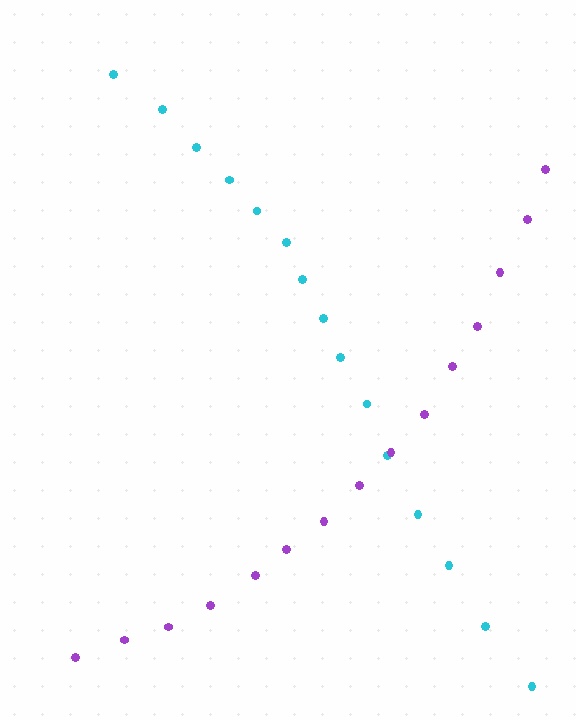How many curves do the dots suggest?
There are 2 distinct paths.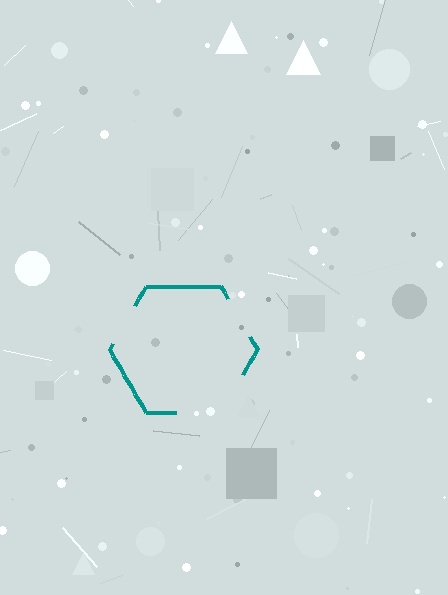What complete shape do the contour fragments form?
The contour fragments form a hexagon.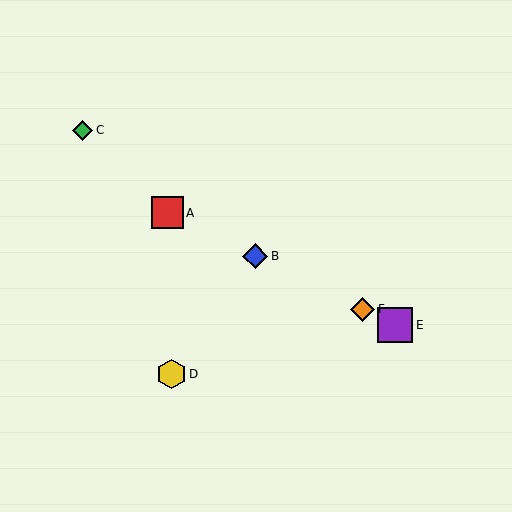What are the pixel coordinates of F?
Object F is at (363, 309).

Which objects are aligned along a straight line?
Objects A, B, E, F are aligned along a straight line.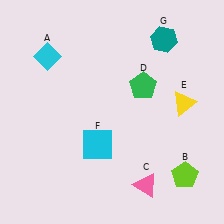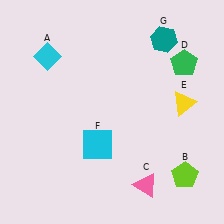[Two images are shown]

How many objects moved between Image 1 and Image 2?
1 object moved between the two images.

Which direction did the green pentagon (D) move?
The green pentagon (D) moved right.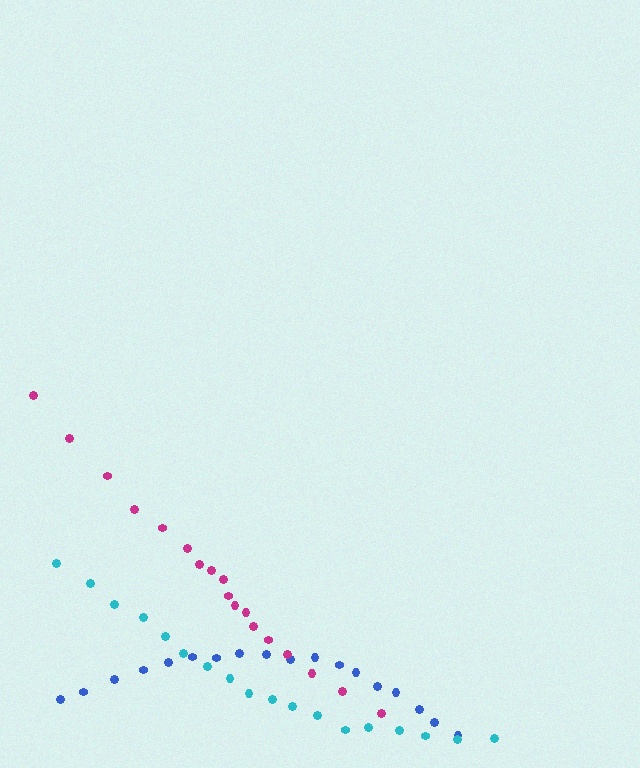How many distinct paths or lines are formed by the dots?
There are 3 distinct paths.